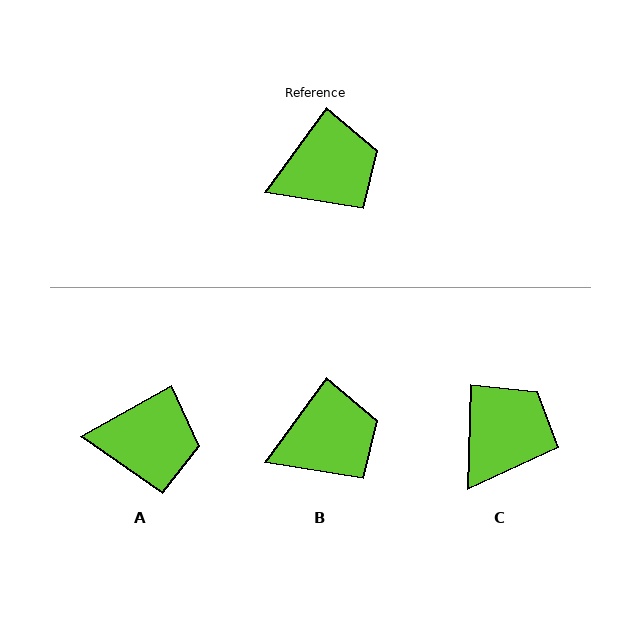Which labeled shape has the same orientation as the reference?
B.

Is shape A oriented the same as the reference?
No, it is off by about 25 degrees.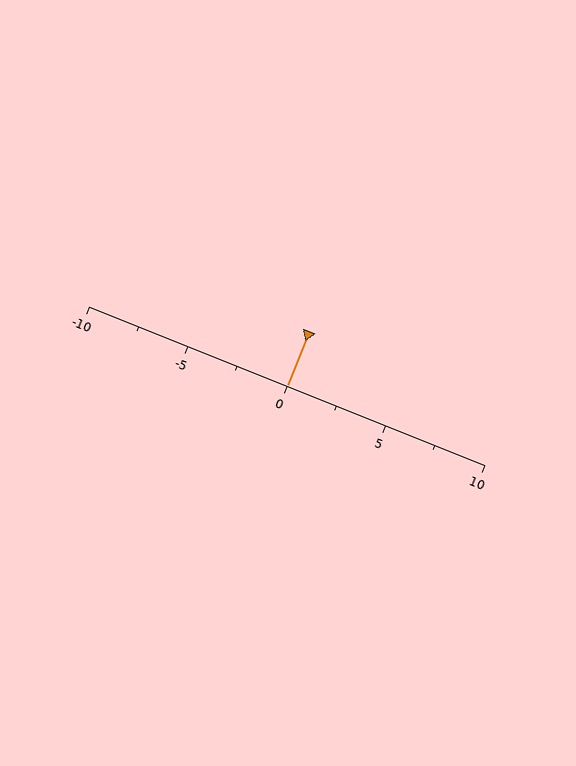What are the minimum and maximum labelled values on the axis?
The axis runs from -10 to 10.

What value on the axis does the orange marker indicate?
The marker indicates approximately 0.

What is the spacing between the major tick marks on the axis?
The major ticks are spaced 5 apart.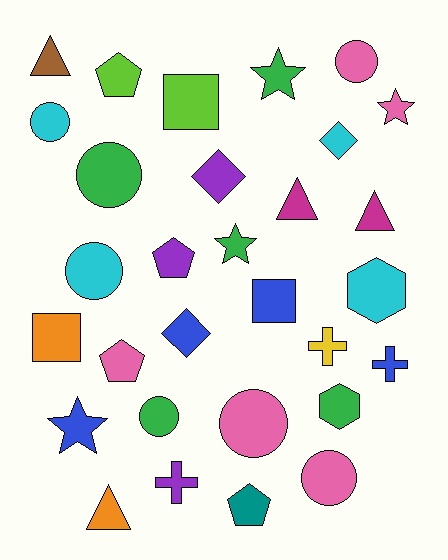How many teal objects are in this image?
There is 1 teal object.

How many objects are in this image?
There are 30 objects.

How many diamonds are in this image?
There are 3 diamonds.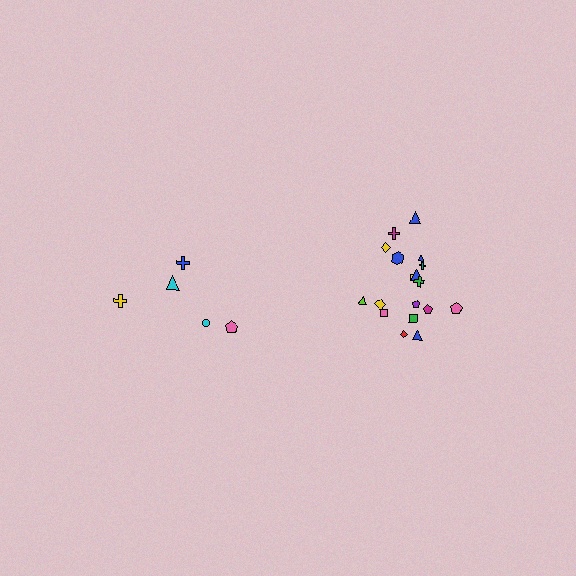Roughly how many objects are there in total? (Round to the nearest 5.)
Roughly 25 objects in total.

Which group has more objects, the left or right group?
The right group.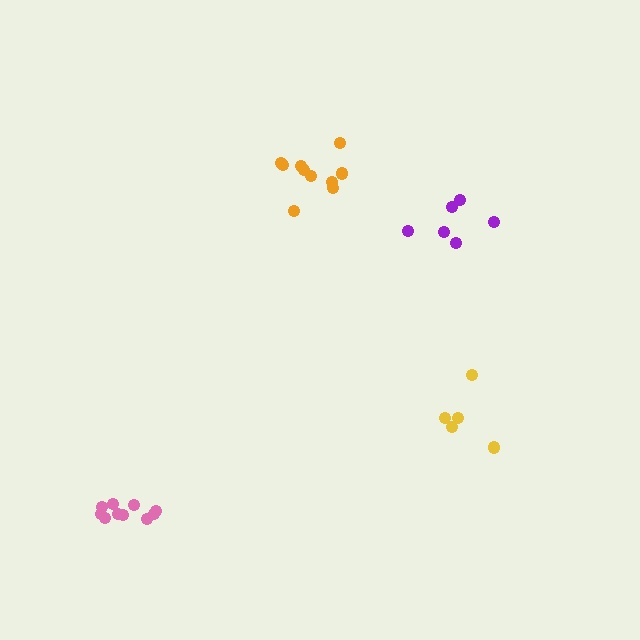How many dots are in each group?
Group 1: 6 dots, Group 2: 10 dots, Group 3: 10 dots, Group 4: 5 dots (31 total).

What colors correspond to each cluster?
The clusters are colored: purple, pink, orange, yellow.